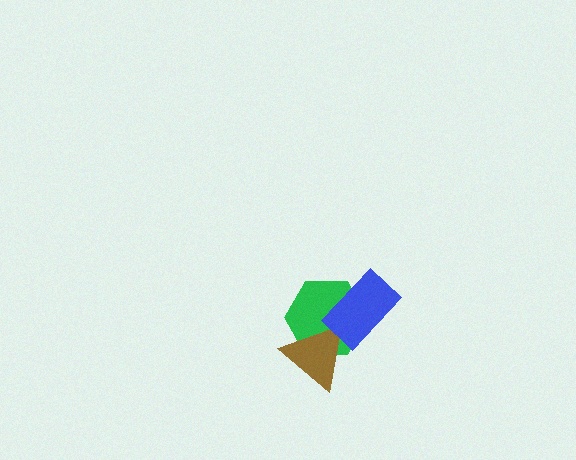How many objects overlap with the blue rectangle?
2 objects overlap with the blue rectangle.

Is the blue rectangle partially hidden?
No, no other shape covers it.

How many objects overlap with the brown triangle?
2 objects overlap with the brown triangle.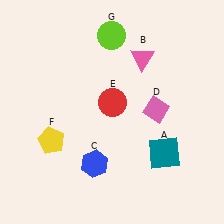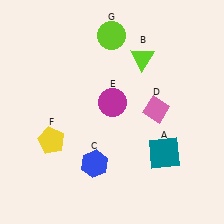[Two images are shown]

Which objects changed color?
B changed from pink to lime. E changed from red to magenta.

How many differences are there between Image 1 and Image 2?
There are 2 differences between the two images.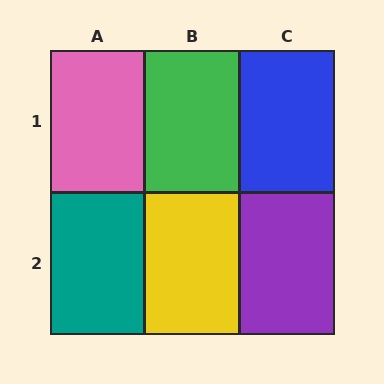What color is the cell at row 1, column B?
Green.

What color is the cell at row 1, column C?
Blue.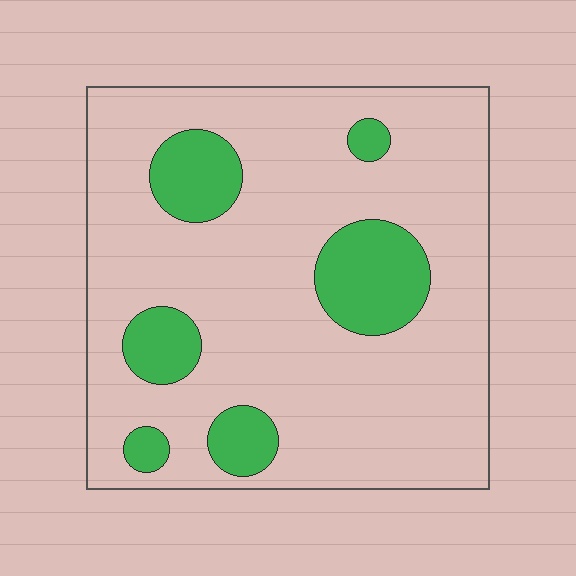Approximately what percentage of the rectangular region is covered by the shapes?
Approximately 20%.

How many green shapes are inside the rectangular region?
6.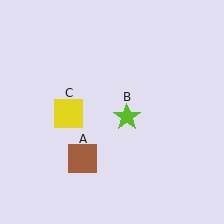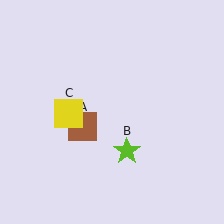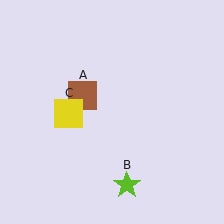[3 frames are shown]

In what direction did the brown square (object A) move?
The brown square (object A) moved up.